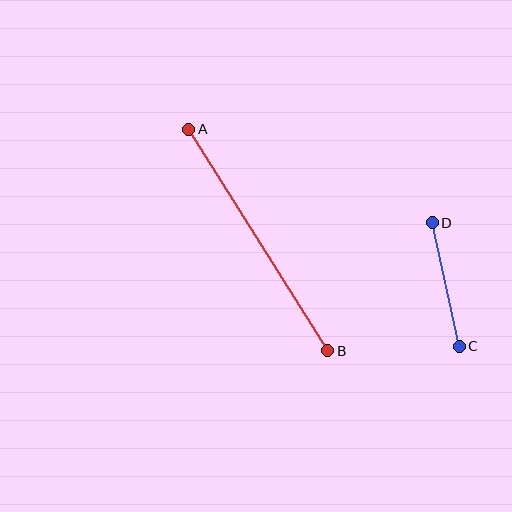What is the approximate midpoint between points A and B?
The midpoint is at approximately (258, 240) pixels.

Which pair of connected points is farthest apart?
Points A and B are farthest apart.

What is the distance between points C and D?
The distance is approximately 126 pixels.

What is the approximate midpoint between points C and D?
The midpoint is at approximately (446, 285) pixels.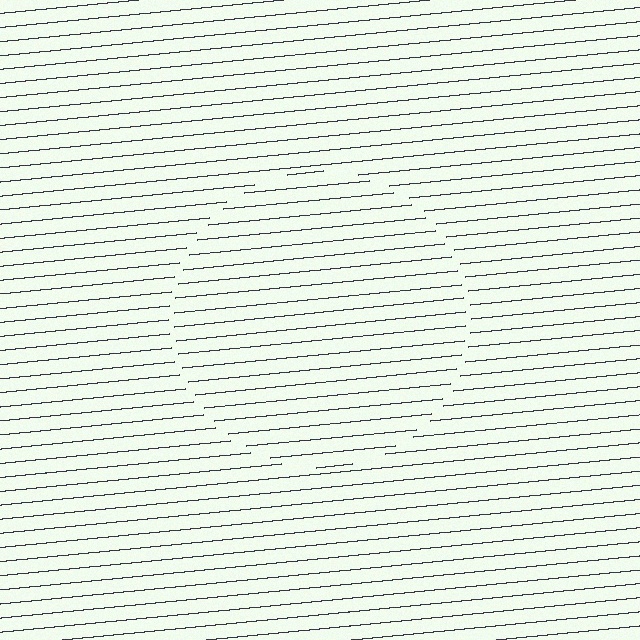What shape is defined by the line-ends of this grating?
An illusory circle. The interior of the shape contains the same grating, shifted by half a period — the contour is defined by the phase discontinuity where line-ends from the inner and outer gratings abut.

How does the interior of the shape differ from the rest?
The interior of the shape contains the same grating, shifted by half a period — the contour is defined by the phase discontinuity where line-ends from the inner and outer gratings abut.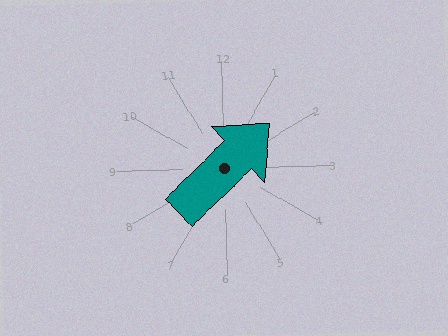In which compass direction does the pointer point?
Northeast.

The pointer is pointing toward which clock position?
Roughly 2 o'clock.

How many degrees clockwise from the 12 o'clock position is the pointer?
Approximately 47 degrees.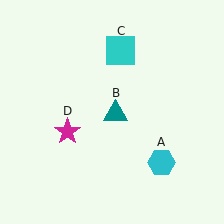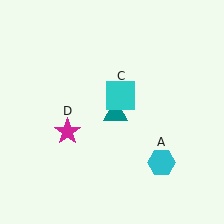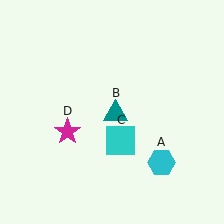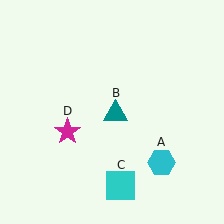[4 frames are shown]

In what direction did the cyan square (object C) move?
The cyan square (object C) moved down.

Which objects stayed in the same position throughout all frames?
Cyan hexagon (object A) and teal triangle (object B) and magenta star (object D) remained stationary.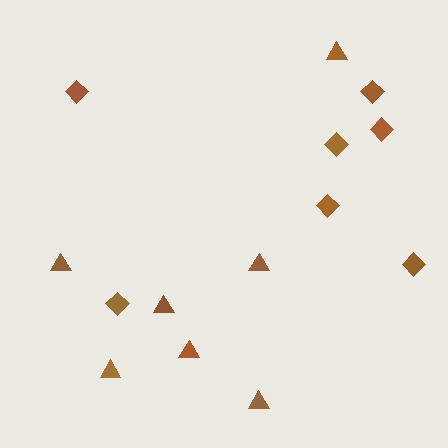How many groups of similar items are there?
There are 2 groups: one group of diamonds (7) and one group of triangles (7).